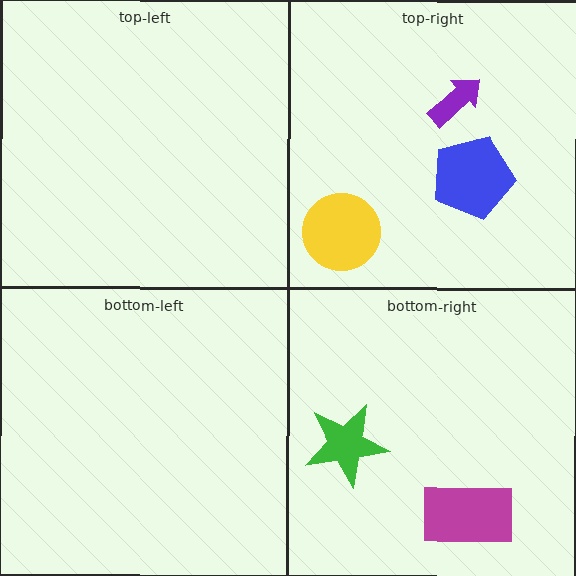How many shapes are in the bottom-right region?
2.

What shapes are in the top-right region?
The purple arrow, the blue pentagon, the yellow circle.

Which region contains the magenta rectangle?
The bottom-right region.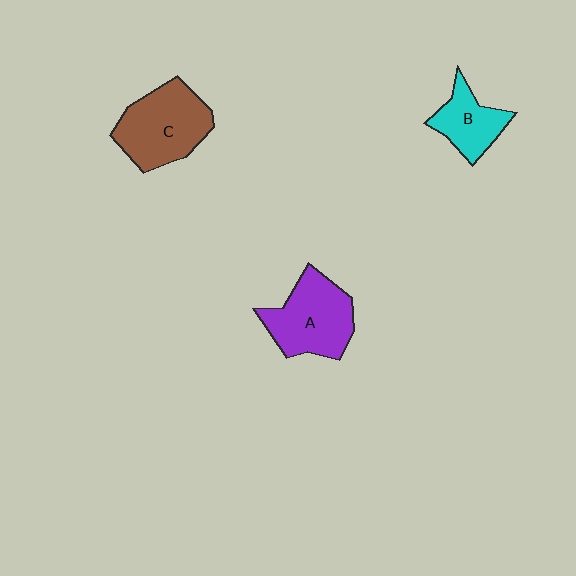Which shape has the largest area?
Shape C (brown).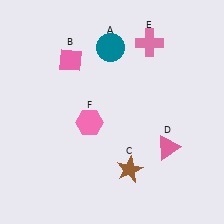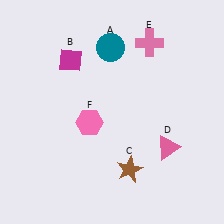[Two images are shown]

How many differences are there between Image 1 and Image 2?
There is 1 difference between the two images.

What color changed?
The diamond (B) changed from pink in Image 1 to magenta in Image 2.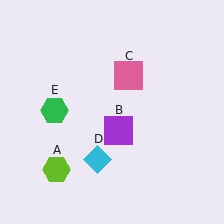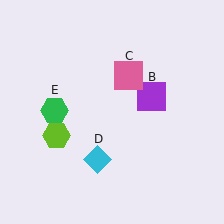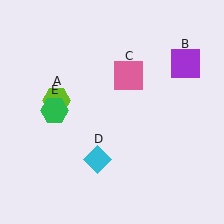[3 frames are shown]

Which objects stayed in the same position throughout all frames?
Pink square (object C) and cyan diamond (object D) and green hexagon (object E) remained stationary.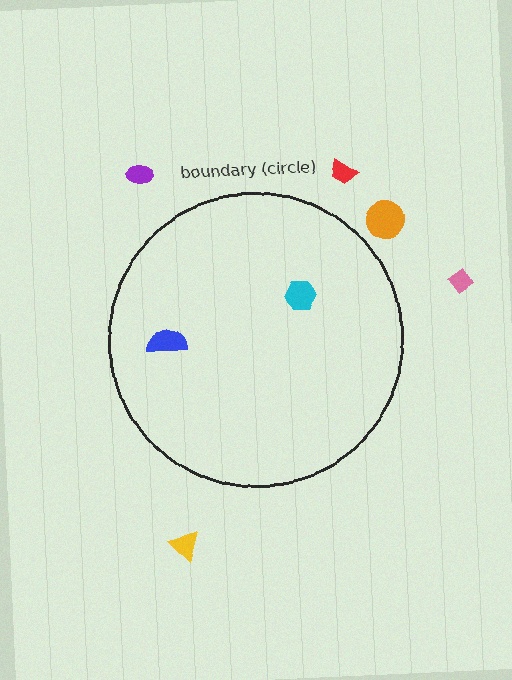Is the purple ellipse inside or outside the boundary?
Outside.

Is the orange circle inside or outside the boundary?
Outside.